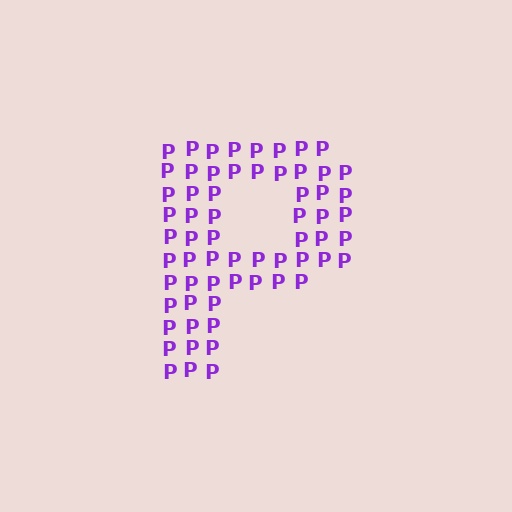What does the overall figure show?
The overall figure shows the letter P.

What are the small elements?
The small elements are letter P's.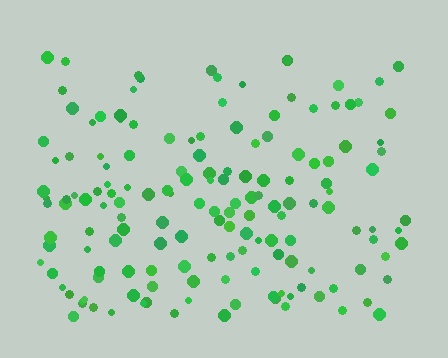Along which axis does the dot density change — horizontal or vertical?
Vertical.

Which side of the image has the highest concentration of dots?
The bottom.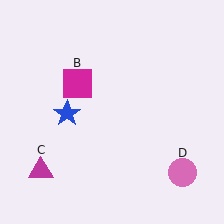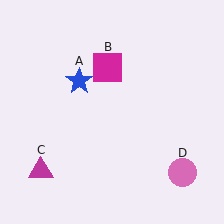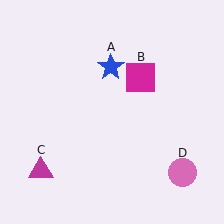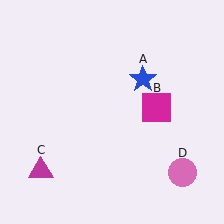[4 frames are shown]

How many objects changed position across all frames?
2 objects changed position: blue star (object A), magenta square (object B).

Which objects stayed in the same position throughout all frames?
Magenta triangle (object C) and pink circle (object D) remained stationary.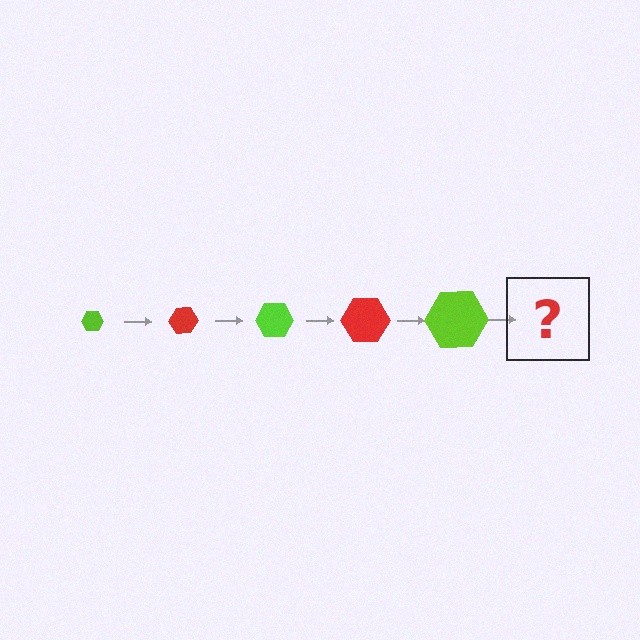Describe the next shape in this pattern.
It should be a red hexagon, larger than the previous one.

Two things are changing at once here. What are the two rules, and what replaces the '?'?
The two rules are that the hexagon grows larger each step and the color cycles through lime and red. The '?' should be a red hexagon, larger than the previous one.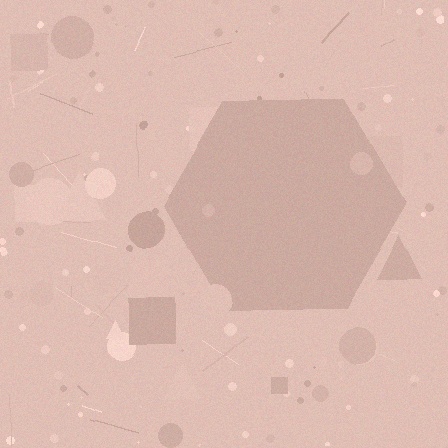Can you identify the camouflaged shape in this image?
The camouflaged shape is a hexagon.